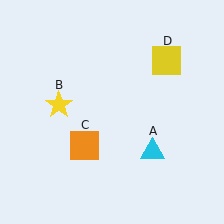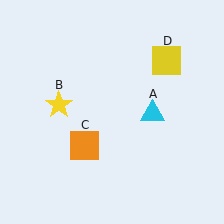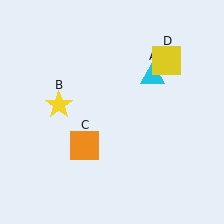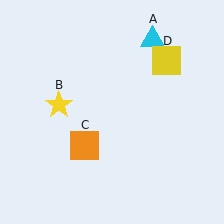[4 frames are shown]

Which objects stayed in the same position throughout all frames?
Yellow star (object B) and orange square (object C) and yellow square (object D) remained stationary.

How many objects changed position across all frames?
1 object changed position: cyan triangle (object A).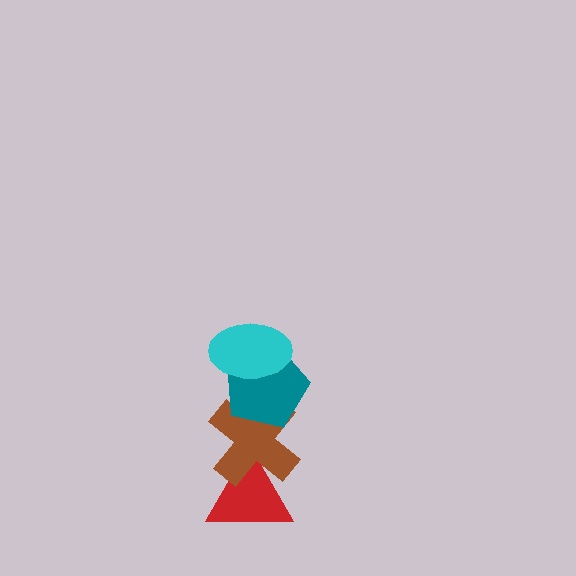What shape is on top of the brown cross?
The teal pentagon is on top of the brown cross.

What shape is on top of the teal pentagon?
The cyan ellipse is on top of the teal pentagon.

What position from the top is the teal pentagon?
The teal pentagon is 2nd from the top.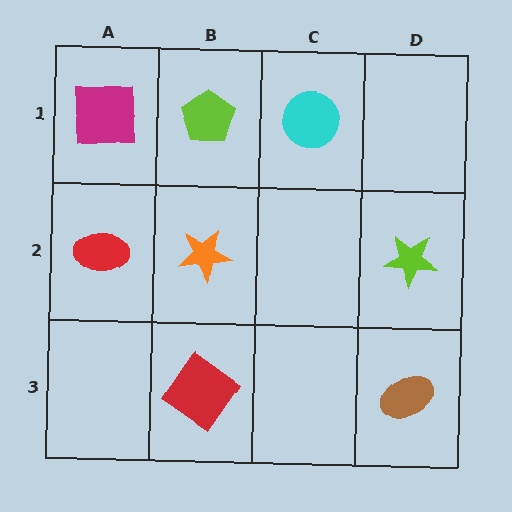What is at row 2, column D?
A lime star.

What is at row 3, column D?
A brown ellipse.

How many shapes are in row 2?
3 shapes.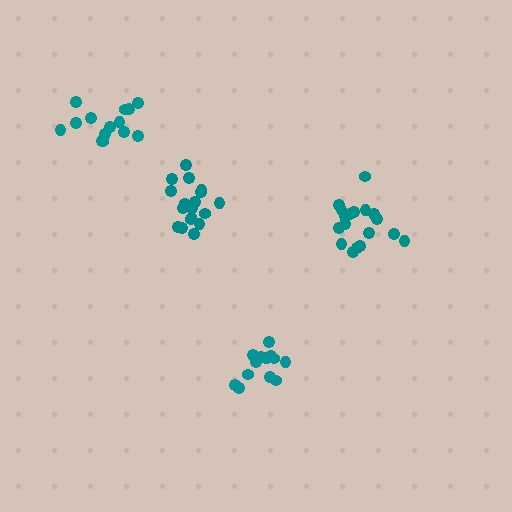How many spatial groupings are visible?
There are 4 spatial groupings.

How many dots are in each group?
Group 1: 14 dots, Group 2: 13 dots, Group 3: 18 dots, Group 4: 18 dots (63 total).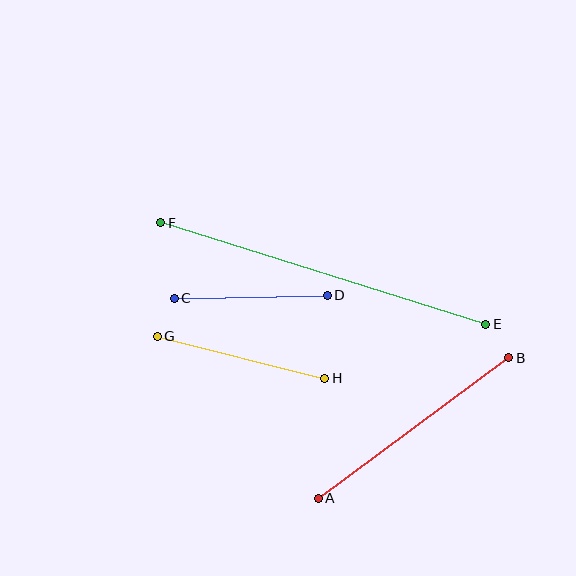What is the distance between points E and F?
The distance is approximately 340 pixels.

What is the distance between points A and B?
The distance is approximately 237 pixels.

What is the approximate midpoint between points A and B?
The midpoint is at approximately (414, 428) pixels.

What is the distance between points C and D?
The distance is approximately 153 pixels.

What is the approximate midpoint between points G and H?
The midpoint is at approximately (241, 357) pixels.